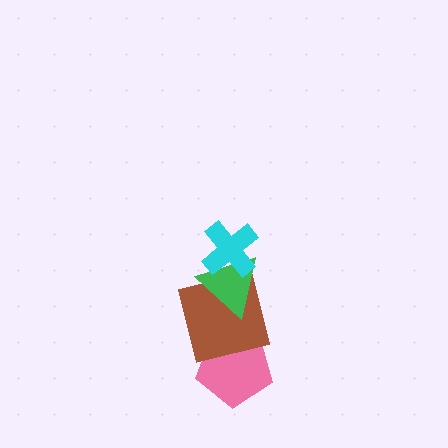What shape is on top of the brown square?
The green triangle is on top of the brown square.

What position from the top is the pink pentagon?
The pink pentagon is 4th from the top.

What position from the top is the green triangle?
The green triangle is 2nd from the top.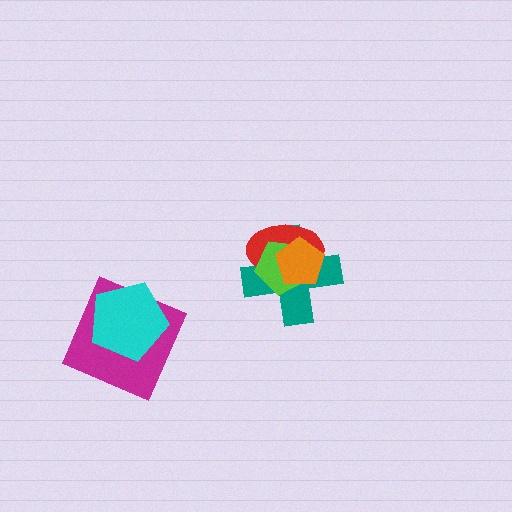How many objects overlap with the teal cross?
3 objects overlap with the teal cross.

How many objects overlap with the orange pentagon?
3 objects overlap with the orange pentagon.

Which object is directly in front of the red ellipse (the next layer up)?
The lime pentagon is directly in front of the red ellipse.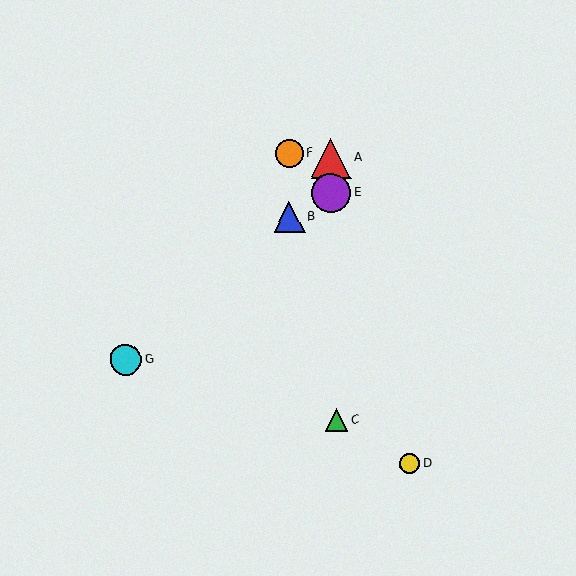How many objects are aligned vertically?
3 objects (A, C, E) are aligned vertically.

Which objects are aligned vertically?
Objects A, C, E are aligned vertically.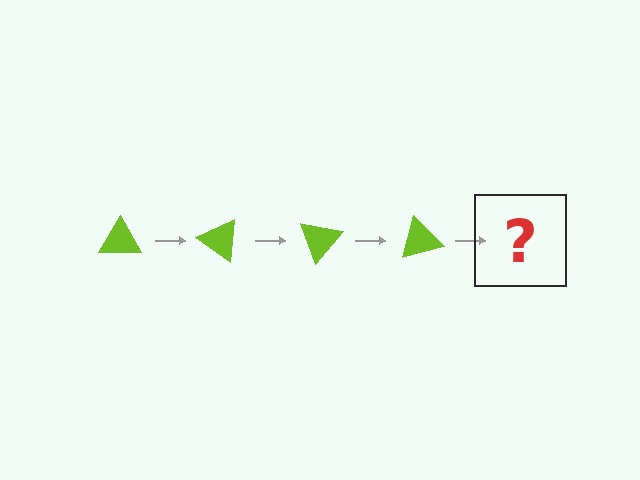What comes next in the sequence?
The next element should be a lime triangle rotated 140 degrees.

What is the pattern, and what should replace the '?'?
The pattern is that the triangle rotates 35 degrees each step. The '?' should be a lime triangle rotated 140 degrees.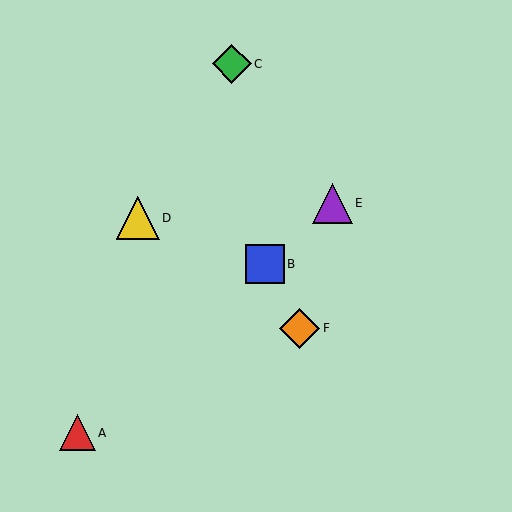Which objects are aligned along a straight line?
Objects A, B, E are aligned along a straight line.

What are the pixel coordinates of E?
Object E is at (332, 203).